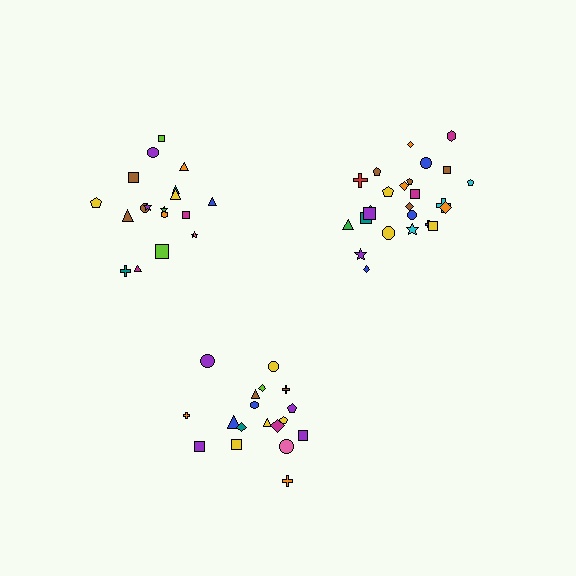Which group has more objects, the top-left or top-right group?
The top-right group.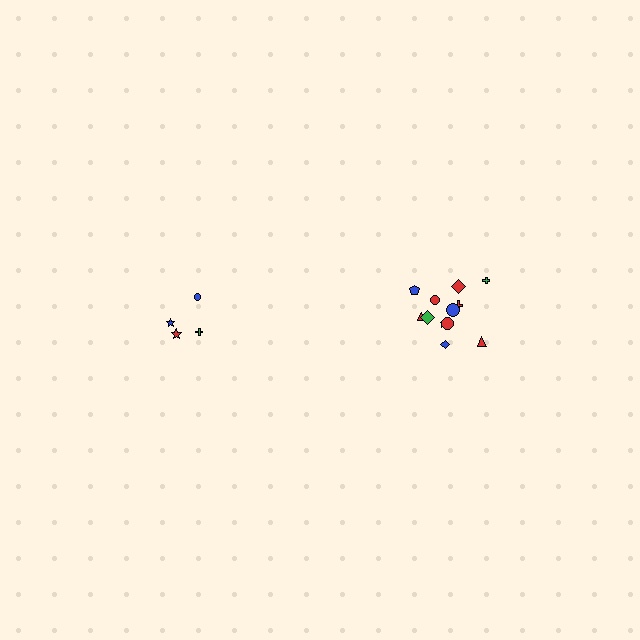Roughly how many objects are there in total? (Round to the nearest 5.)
Roughly 15 objects in total.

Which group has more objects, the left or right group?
The right group.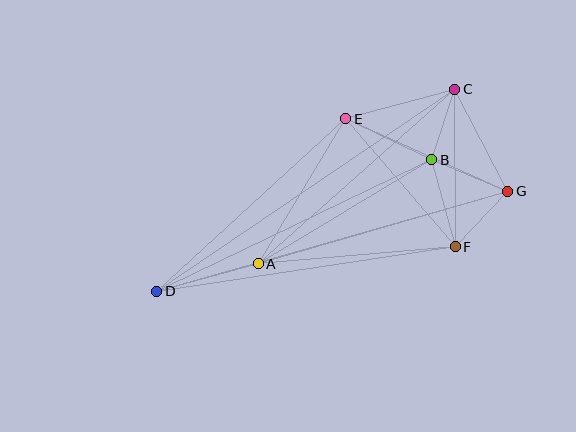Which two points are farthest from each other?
Points D and G are farthest from each other.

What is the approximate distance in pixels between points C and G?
The distance between C and G is approximately 115 pixels.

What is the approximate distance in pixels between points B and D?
The distance between B and D is approximately 305 pixels.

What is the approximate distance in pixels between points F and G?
The distance between F and G is approximately 76 pixels.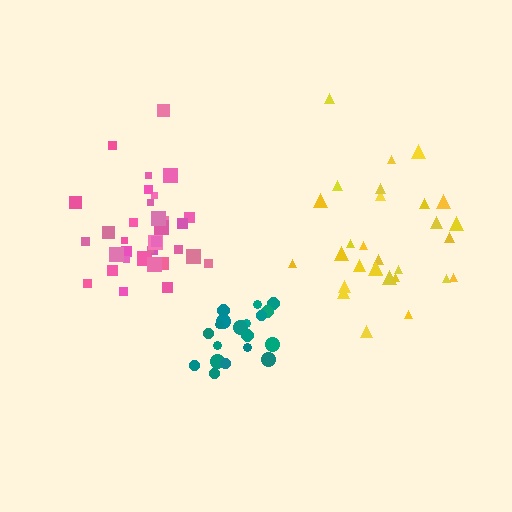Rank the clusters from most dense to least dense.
teal, pink, yellow.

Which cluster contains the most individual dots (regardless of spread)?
Pink (34).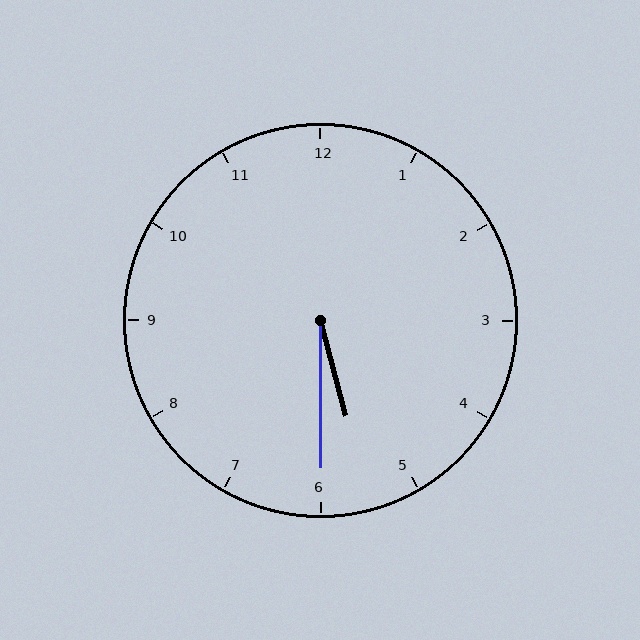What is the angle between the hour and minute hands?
Approximately 15 degrees.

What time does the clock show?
5:30.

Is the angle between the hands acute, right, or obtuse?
It is acute.